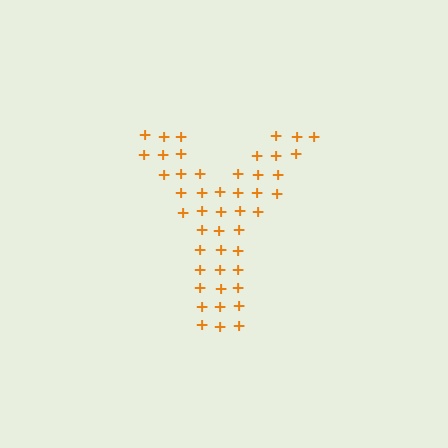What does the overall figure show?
The overall figure shows the letter Y.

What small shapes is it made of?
It is made of small plus signs.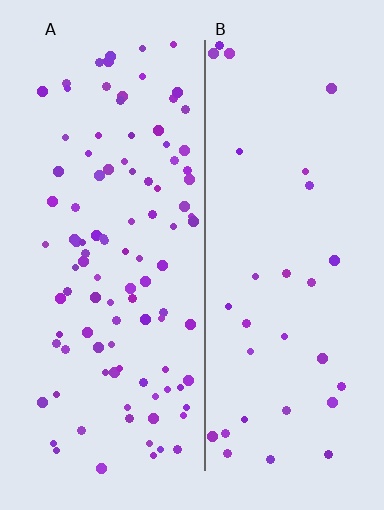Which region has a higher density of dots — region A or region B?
A (the left).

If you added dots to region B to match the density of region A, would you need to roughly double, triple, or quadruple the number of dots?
Approximately triple.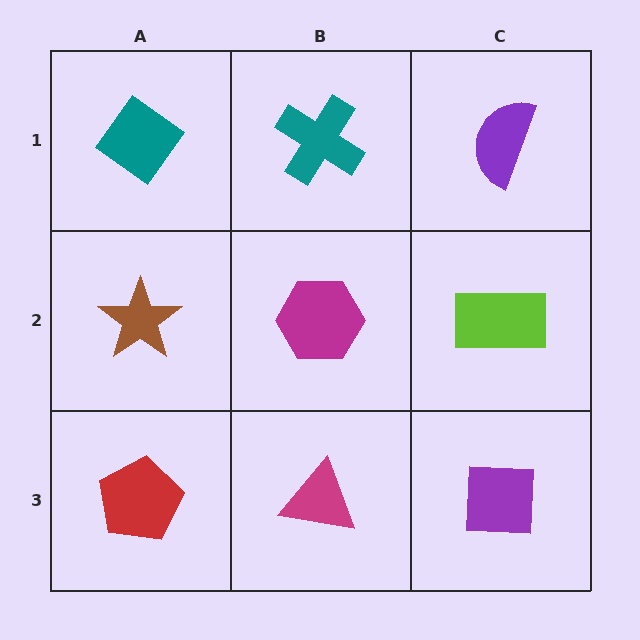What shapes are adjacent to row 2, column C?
A purple semicircle (row 1, column C), a purple square (row 3, column C), a magenta hexagon (row 2, column B).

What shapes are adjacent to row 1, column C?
A lime rectangle (row 2, column C), a teal cross (row 1, column B).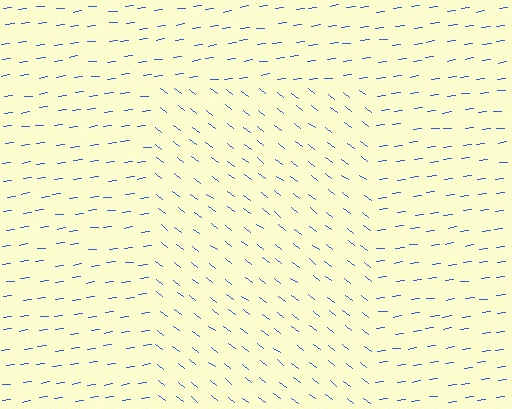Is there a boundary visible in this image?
Yes, there is a texture boundary formed by a change in line orientation.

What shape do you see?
I see a rectangle.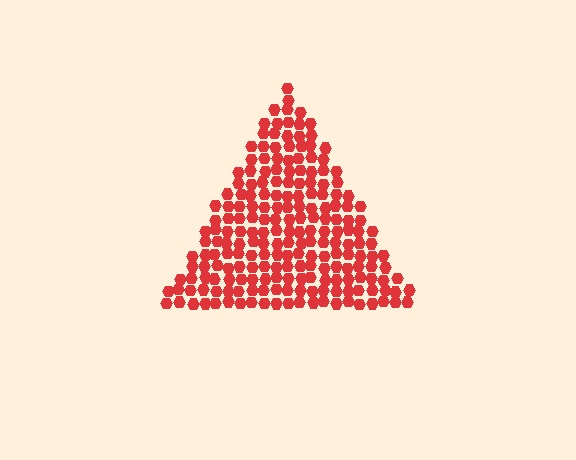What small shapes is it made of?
It is made of small hexagons.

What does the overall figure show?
The overall figure shows a triangle.